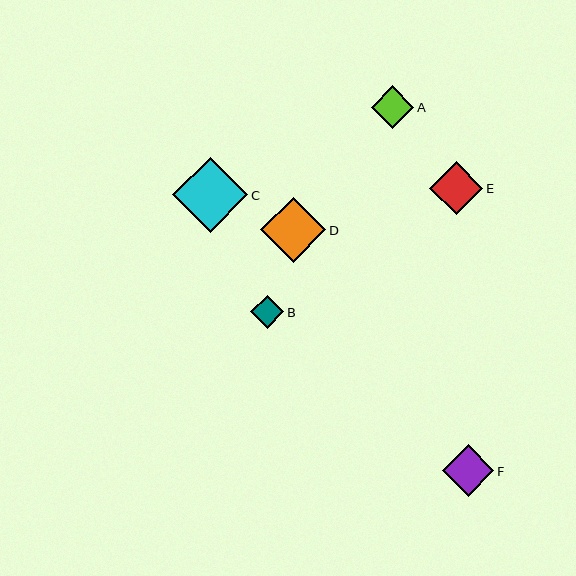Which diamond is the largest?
Diamond C is the largest with a size of approximately 75 pixels.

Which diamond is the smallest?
Diamond B is the smallest with a size of approximately 33 pixels.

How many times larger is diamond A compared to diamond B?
Diamond A is approximately 1.3 times the size of diamond B.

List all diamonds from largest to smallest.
From largest to smallest: C, D, E, F, A, B.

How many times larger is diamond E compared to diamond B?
Diamond E is approximately 1.6 times the size of diamond B.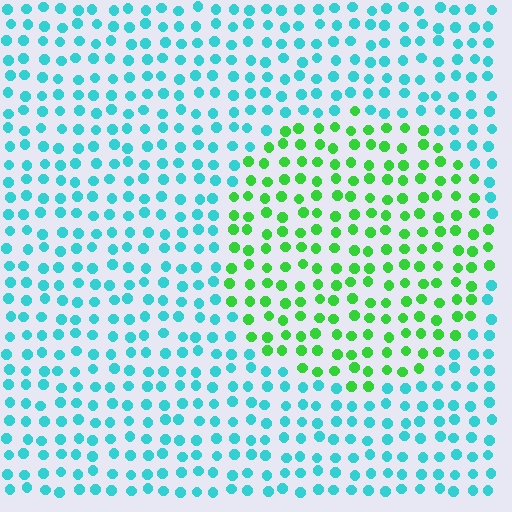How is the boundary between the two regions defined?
The boundary is defined purely by a slight shift in hue (about 59 degrees). Spacing, size, and orientation are identical on both sides.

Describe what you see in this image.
The image is filled with small cyan elements in a uniform arrangement. A circle-shaped region is visible where the elements are tinted to a slightly different hue, forming a subtle color boundary.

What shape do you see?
I see a circle.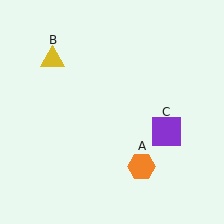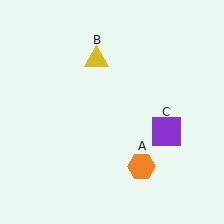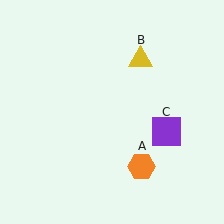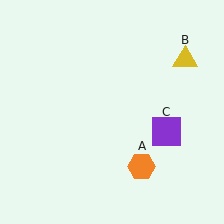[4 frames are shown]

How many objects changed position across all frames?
1 object changed position: yellow triangle (object B).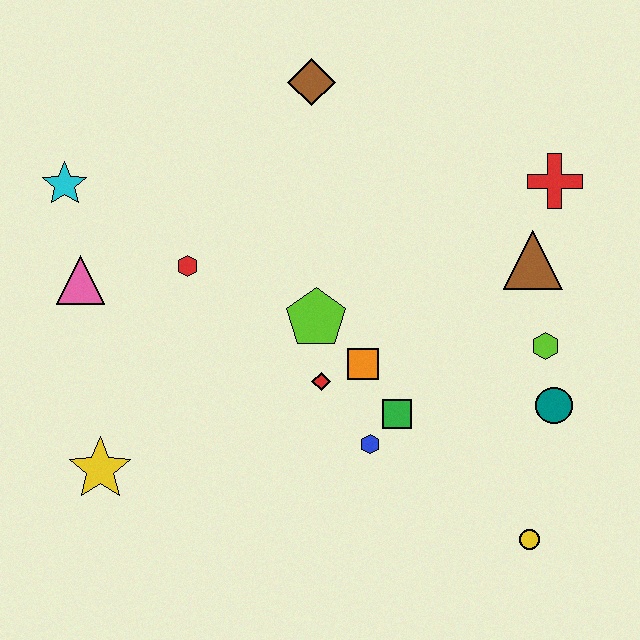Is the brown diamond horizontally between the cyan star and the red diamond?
Yes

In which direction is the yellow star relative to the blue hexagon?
The yellow star is to the left of the blue hexagon.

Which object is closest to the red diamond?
The orange square is closest to the red diamond.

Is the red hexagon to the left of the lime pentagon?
Yes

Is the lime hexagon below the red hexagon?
Yes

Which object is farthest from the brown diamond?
The yellow circle is farthest from the brown diamond.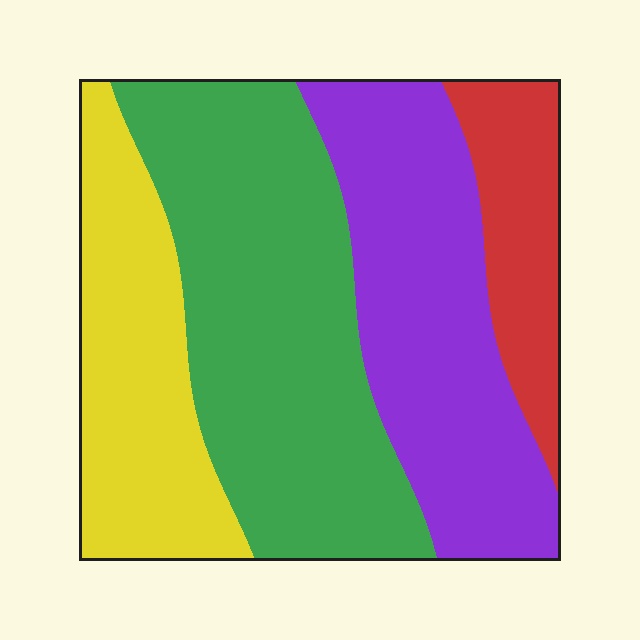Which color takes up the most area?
Green, at roughly 40%.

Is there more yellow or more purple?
Purple.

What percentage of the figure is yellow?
Yellow covers about 20% of the figure.